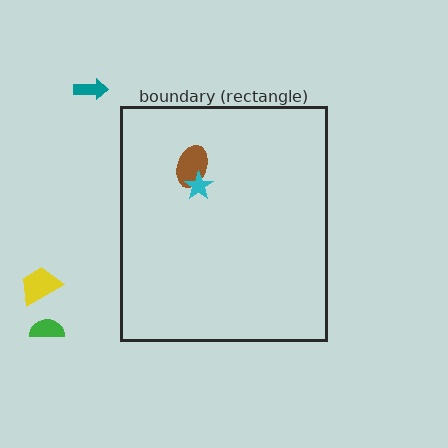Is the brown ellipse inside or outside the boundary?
Inside.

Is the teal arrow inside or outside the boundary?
Outside.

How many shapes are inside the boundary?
2 inside, 3 outside.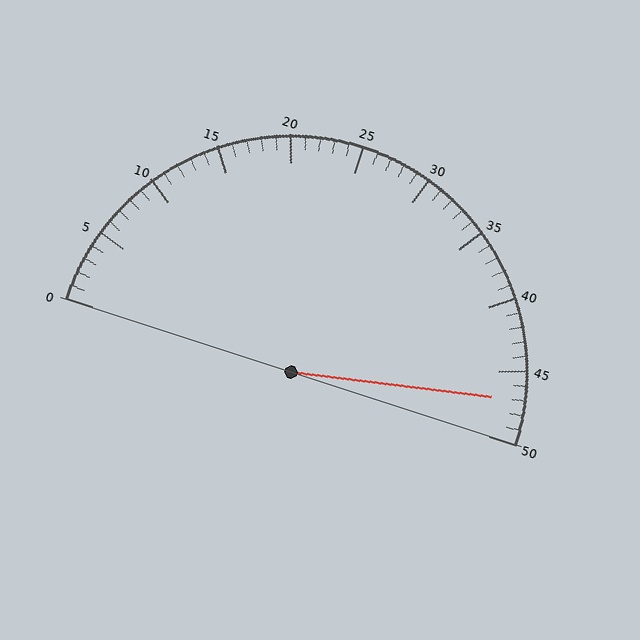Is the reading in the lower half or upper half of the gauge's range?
The reading is in the upper half of the range (0 to 50).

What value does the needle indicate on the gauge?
The needle indicates approximately 47.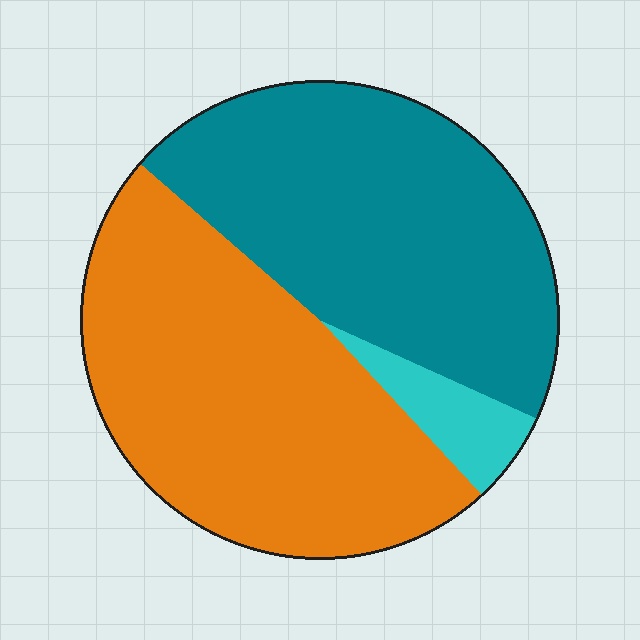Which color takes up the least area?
Cyan, at roughly 5%.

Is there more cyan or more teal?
Teal.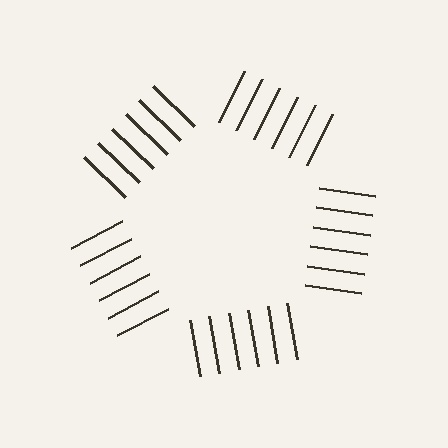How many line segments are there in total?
30 — 6 along each of the 5 edges.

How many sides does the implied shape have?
5 sides — the line-ends trace a pentagon.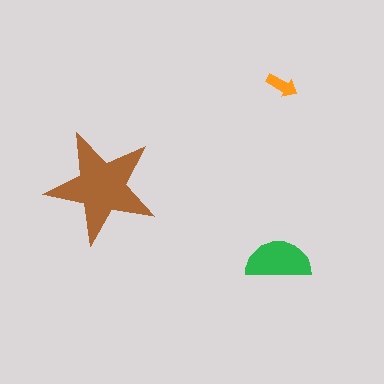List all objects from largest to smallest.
The brown star, the green semicircle, the orange arrow.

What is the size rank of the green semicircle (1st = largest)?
2nd.